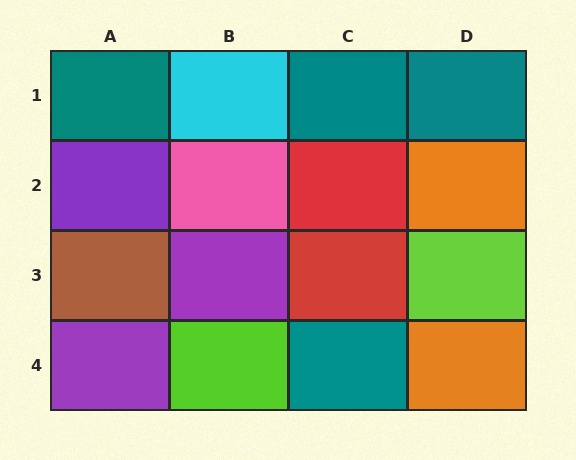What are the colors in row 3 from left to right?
Brown, purple, red, lime.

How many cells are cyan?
1 cell is cyan.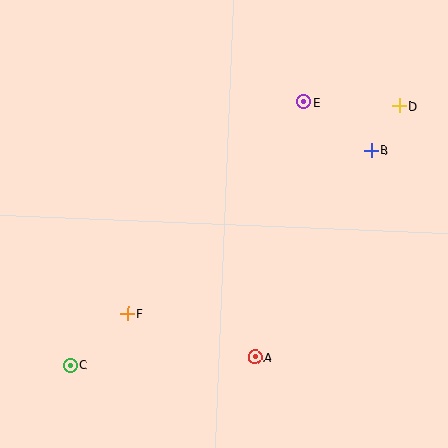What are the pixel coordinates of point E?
Point E is at (304, 102).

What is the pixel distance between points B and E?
The distance between B and E is 83 pixels.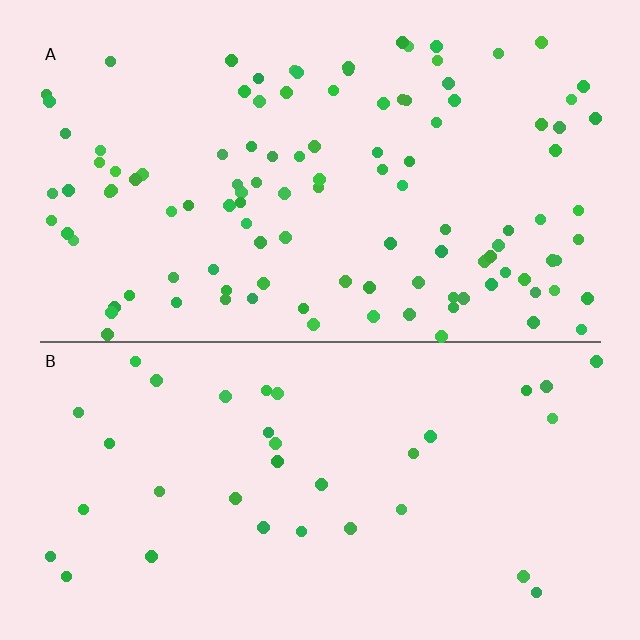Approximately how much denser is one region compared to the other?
Approximately 3.2× — region A over region B.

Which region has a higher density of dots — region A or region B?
A (the top).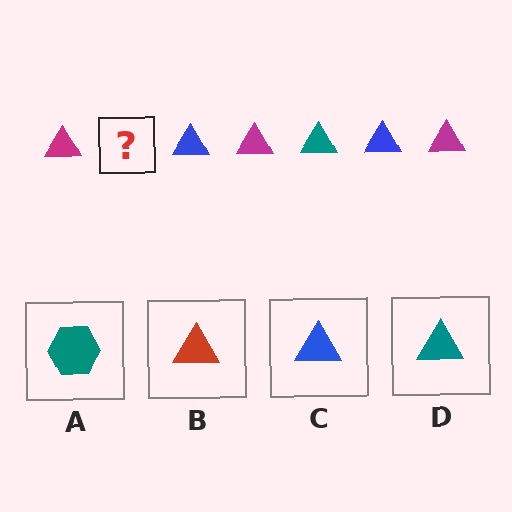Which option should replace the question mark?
Option D.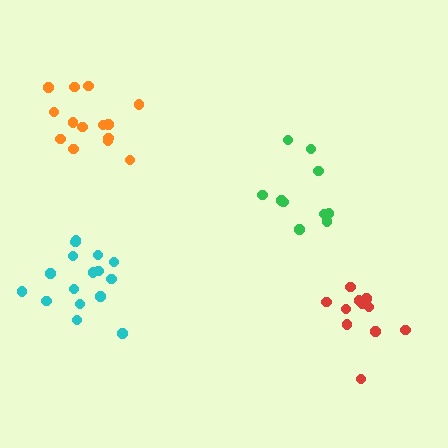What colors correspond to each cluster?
The clusters are colored: red, orange, green, cyan.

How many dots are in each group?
Group 1: 11 dots, Group 2: 14 dots, Group 3: 10 dots, Group 4: 16 dots (51 total).